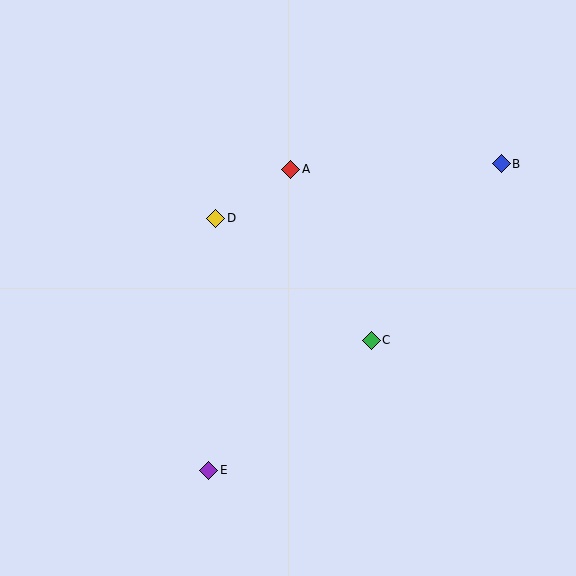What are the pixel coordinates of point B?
Point B is at (501, 164).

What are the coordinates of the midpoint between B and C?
The midpoint between B and C is at (436, 252).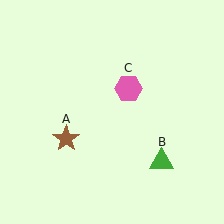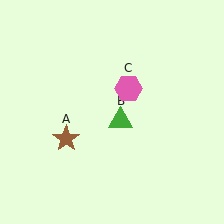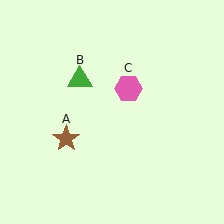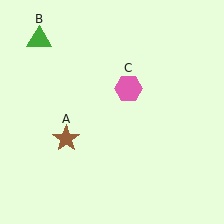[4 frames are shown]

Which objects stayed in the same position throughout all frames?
Brown star (object A) and pink hexagon (object C) remained stationary.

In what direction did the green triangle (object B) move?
The green triangle (object B) moved up and to the left.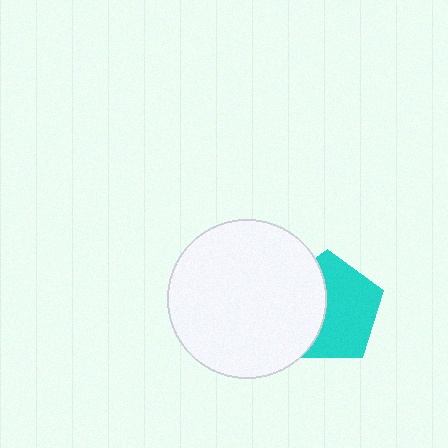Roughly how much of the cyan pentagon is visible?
About half of it is visible (roughly 58%).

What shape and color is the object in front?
The object in front is a white circle.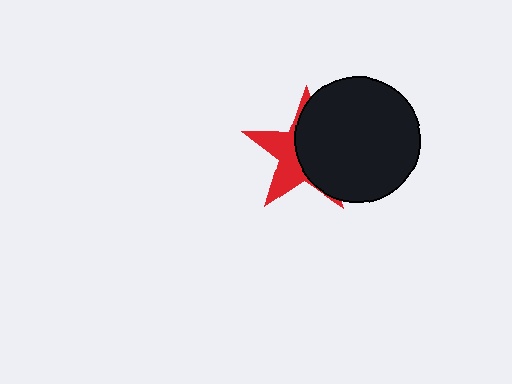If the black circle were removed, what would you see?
You would see the complete red star.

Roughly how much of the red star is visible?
A small part of it is visible (roughly 43%).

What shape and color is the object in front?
The object in front is a black circle.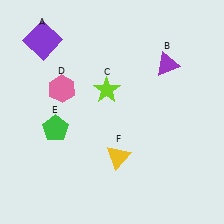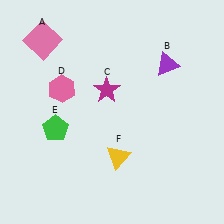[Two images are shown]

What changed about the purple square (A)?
In Image 1, A is purple. In Image 2, it changed to pink.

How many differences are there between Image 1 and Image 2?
There are 2 differences between the two images.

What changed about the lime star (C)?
In Image 1, C is lime. In Image 2, it changed to magenta.